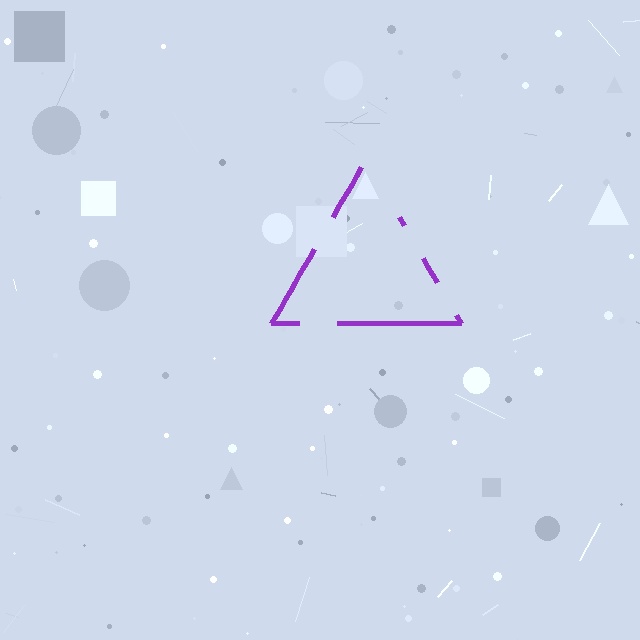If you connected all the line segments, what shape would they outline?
They would outline a triangle.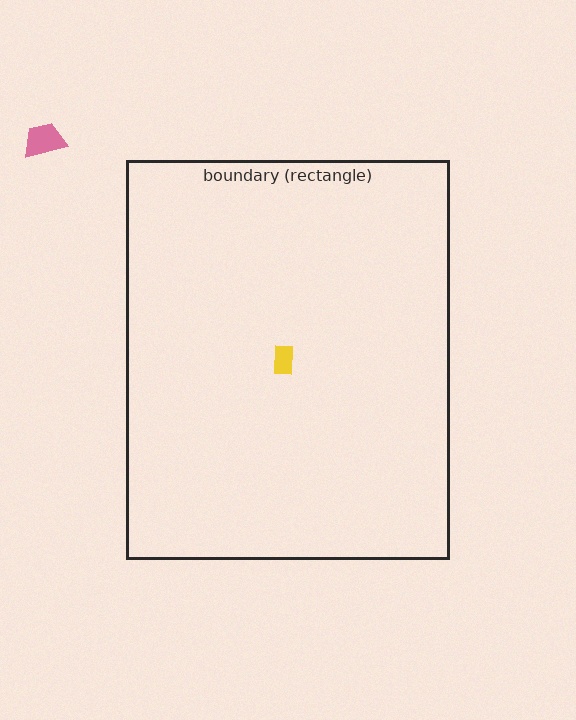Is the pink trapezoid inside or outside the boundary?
Outside.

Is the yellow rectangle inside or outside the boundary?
Inside.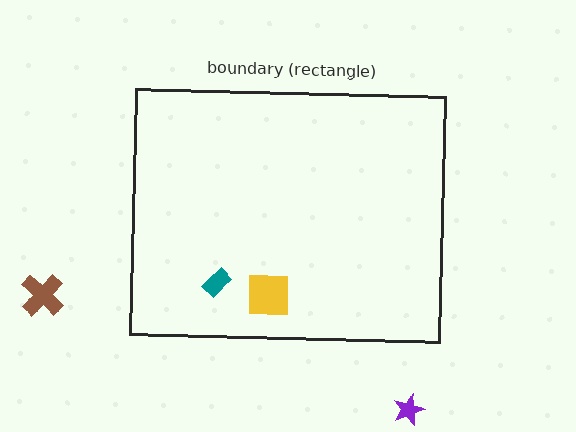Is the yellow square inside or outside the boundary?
Inside.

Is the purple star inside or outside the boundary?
Outside.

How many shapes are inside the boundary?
2 inside, 2 outside.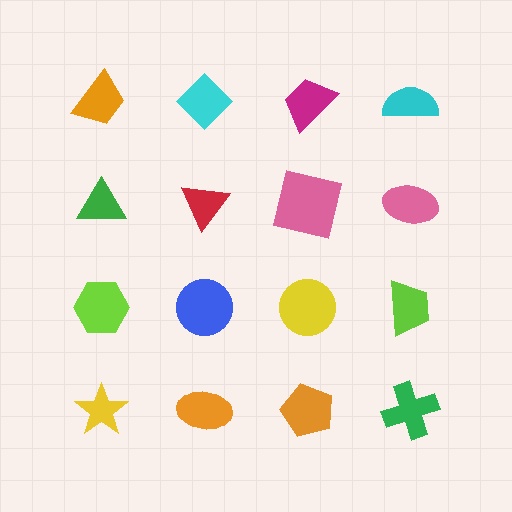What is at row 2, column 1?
A green triangle.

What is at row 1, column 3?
A magenta trapezoid.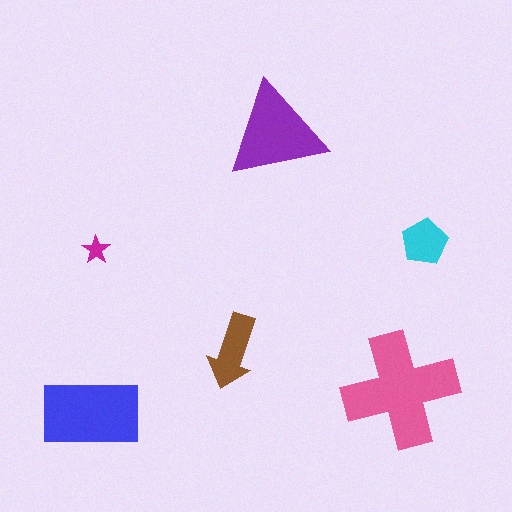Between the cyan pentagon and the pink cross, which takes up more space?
The pink cross.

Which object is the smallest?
The magenta star.